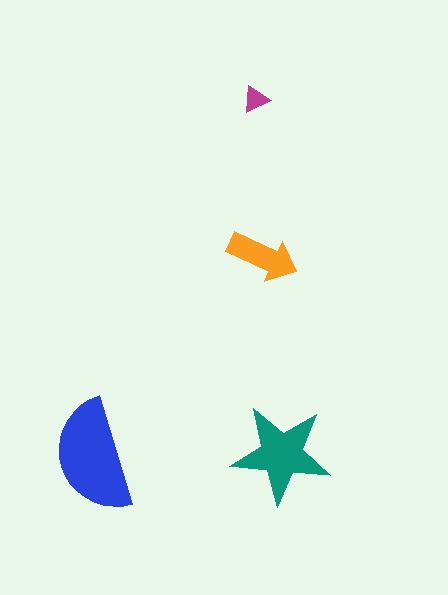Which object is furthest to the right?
The teal star is rightmost.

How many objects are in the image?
There are 4 objects in the image.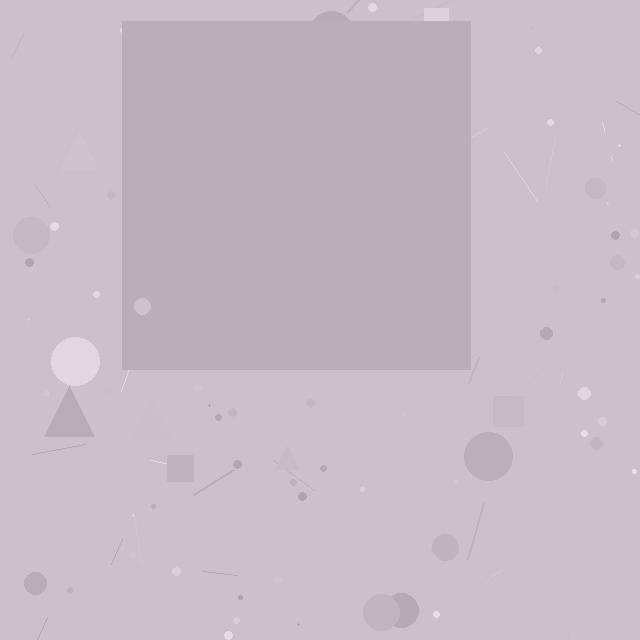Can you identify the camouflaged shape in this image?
The camouflaged shape is a square.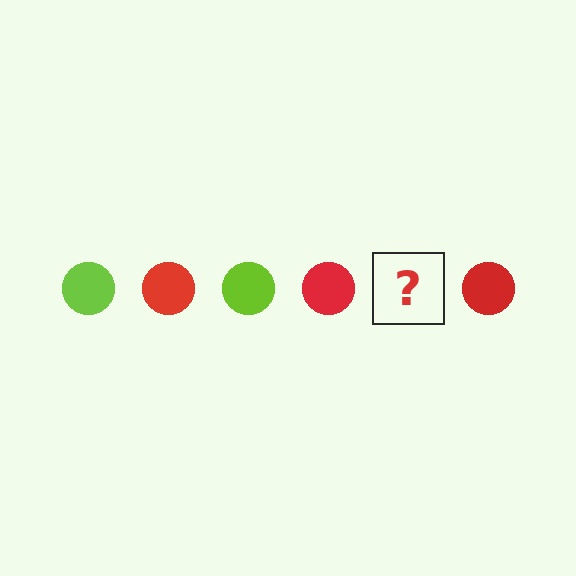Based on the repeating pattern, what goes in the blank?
The blank should be a lime circle.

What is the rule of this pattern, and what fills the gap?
The rule is that the pattern cycles through lime, red circles. The gap should be filled with a lime circle.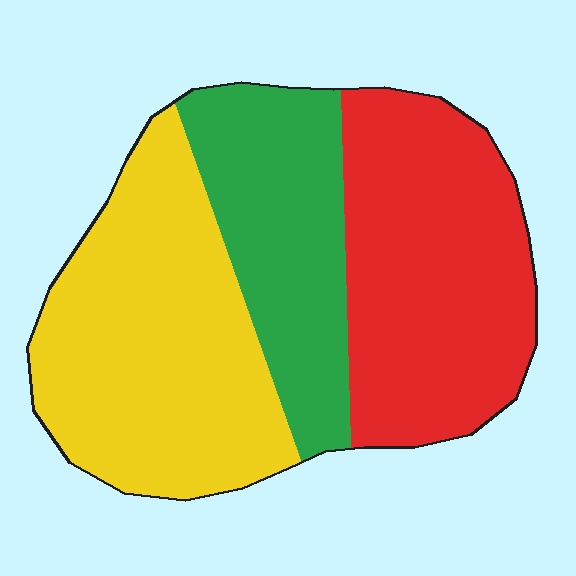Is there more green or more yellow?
Yellow.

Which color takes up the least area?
Green, at roughly 25%.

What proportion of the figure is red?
Red takes up about three eighths (3/8) of the figure.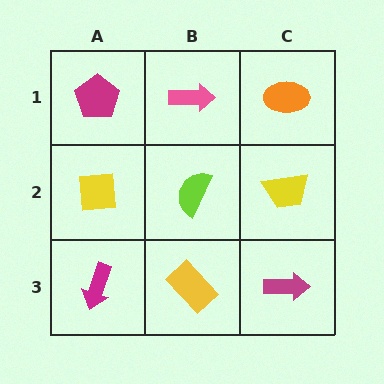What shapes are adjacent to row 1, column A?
A yellow square (row 2, column A), a pink arrow (row 1, column B).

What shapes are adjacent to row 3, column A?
A yellow square (row 2, column A), a yellow rectangle (row 3, column B).